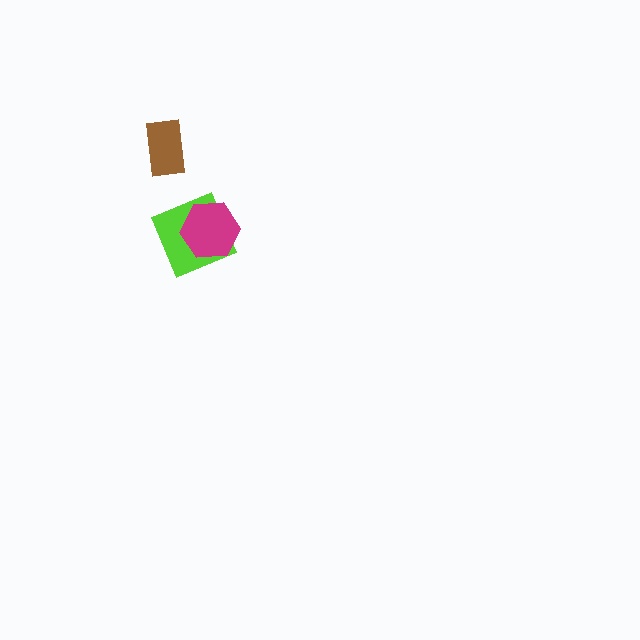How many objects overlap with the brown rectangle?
0 objects overlap with the brown rectangle.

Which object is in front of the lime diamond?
The magenta hexagon is in front of the lime diamond.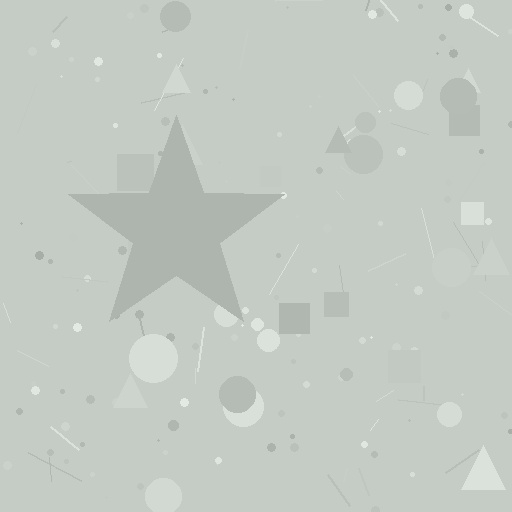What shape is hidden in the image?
A star is hidden in the image.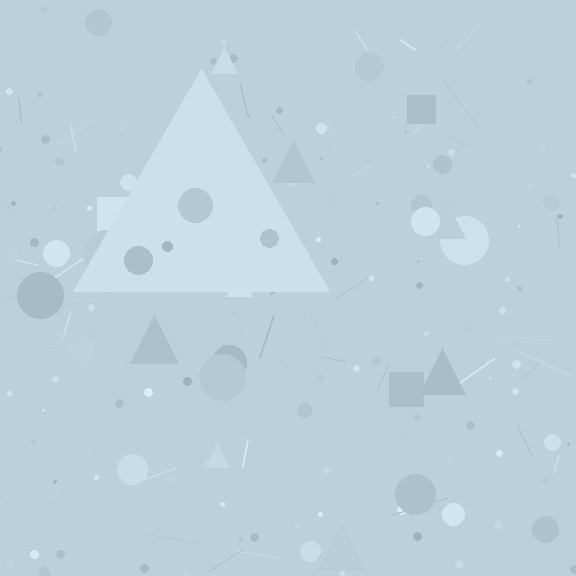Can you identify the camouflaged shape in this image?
The camouflaged shape is a triangle.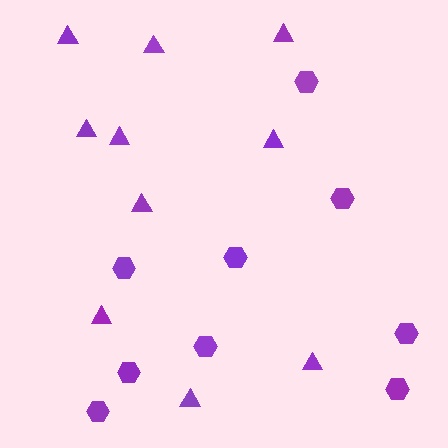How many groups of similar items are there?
There are 2 groups: one group of hexagons (9) and one group of triangles (10).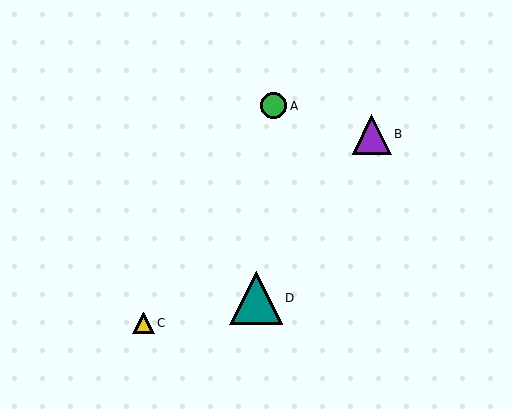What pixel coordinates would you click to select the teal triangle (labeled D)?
Click at (256, 298) to select the teal triangle D.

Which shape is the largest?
The teal triangle (labeled D) is the largest.